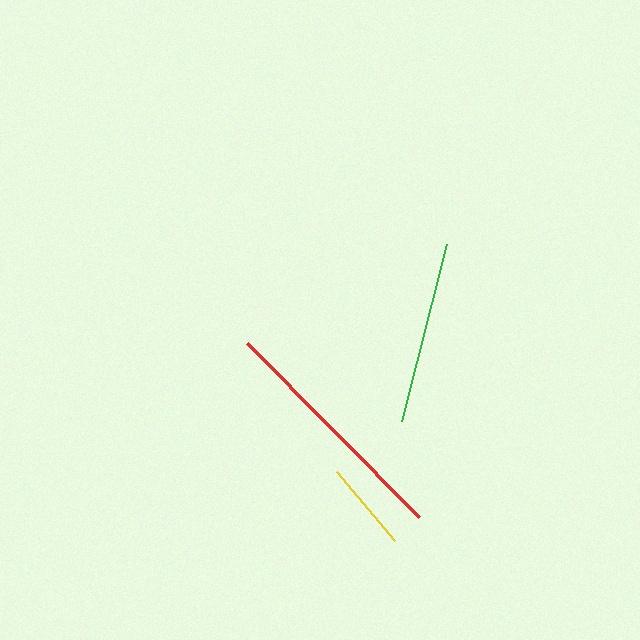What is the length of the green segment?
The green segment is approximately 183 pixels long.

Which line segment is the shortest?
The yellow line is the shortest at approximately 90 pixels.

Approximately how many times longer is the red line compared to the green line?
The red line is approximately 1.3 times the length of the green line.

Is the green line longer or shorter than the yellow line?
The green line is longer than the yellow line.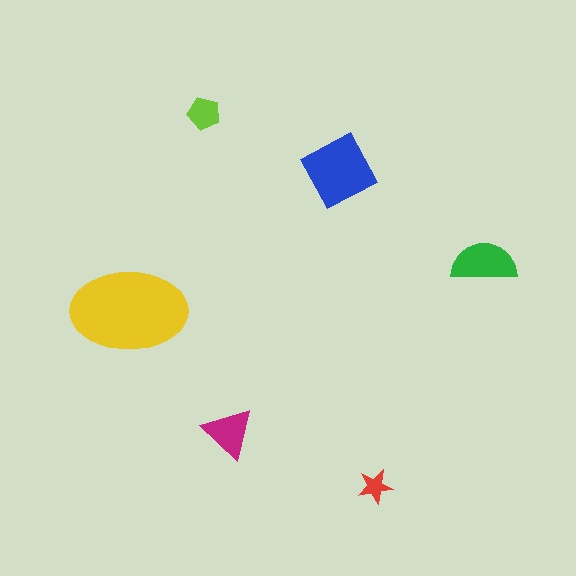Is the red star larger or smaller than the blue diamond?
Smaller.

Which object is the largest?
The yellow ellipse.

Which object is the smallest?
The red star.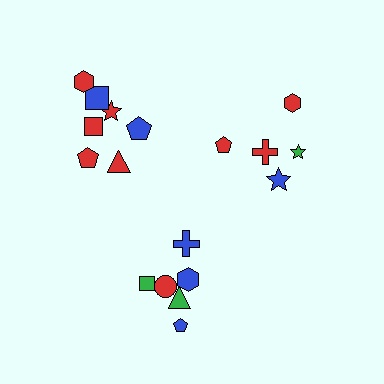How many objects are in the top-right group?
There are 5 objects.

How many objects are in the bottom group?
There are 6 objects.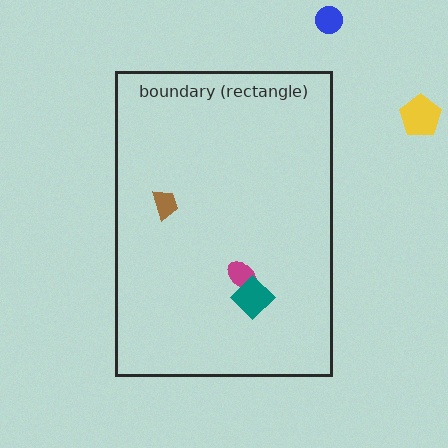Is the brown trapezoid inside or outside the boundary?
Inside.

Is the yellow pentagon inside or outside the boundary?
Outside.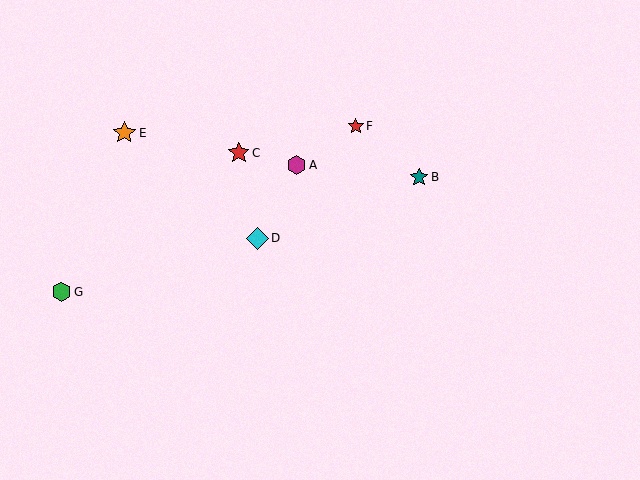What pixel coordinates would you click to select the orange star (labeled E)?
Click at (124, 133) to select the orange star E.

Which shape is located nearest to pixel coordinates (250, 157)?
The red star (labeled C) at (239, 153) is nearest to that location.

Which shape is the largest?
The orange star (labeled E) is the largest.